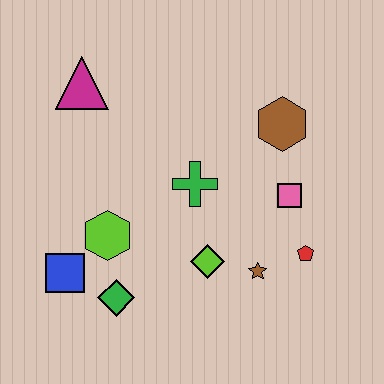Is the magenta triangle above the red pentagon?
Yes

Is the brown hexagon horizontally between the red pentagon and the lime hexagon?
Yes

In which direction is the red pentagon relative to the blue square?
The red pentagon is to the right of the blue square.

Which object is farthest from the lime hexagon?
The brown hexagon is farthest from the lime hexagon.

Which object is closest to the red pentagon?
The brown star is closest to the red pentagon.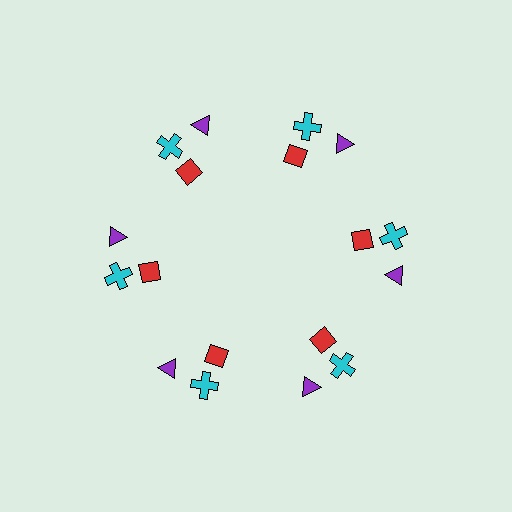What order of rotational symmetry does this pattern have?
This pattern has 6-fold rotational symmetry.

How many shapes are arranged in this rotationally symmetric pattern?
There are 18 shapes, arranged in 6 groups of 3.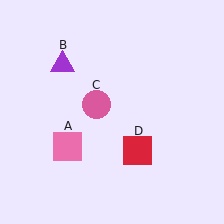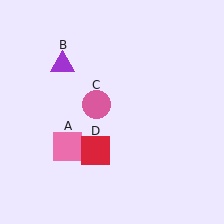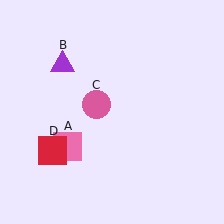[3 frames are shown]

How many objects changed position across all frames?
1 object changed position: red square (object D).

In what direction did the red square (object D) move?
The red square (object D) moved left.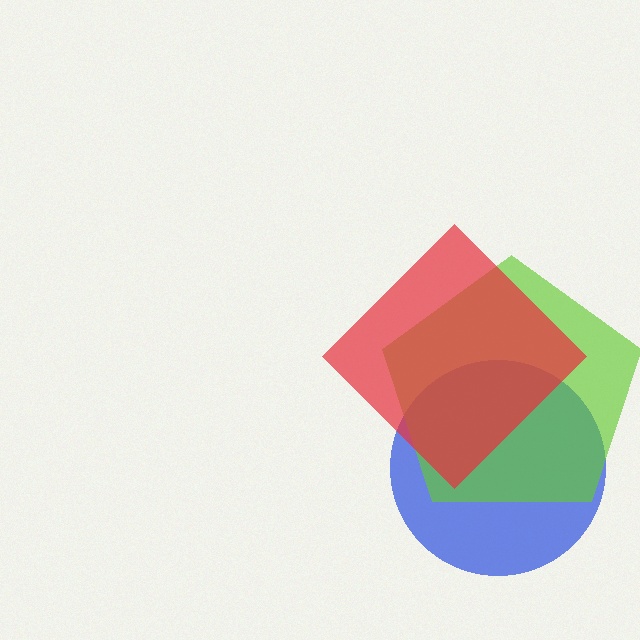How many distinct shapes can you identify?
There are 3 distinct shapes: a blue circle, a lime pentagon, a red diamond.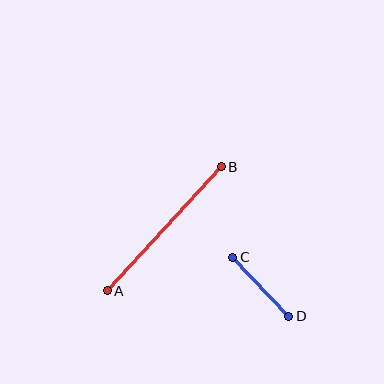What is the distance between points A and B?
The distance is approximately 168 pixels.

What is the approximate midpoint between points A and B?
The midpoint is at approximately (164, 229) pixels.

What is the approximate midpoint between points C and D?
The midpoint is at approximately (261, 287) pixels.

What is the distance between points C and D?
The distance is approximately 81 pixels.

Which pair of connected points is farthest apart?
Points A and B are farthest apart.